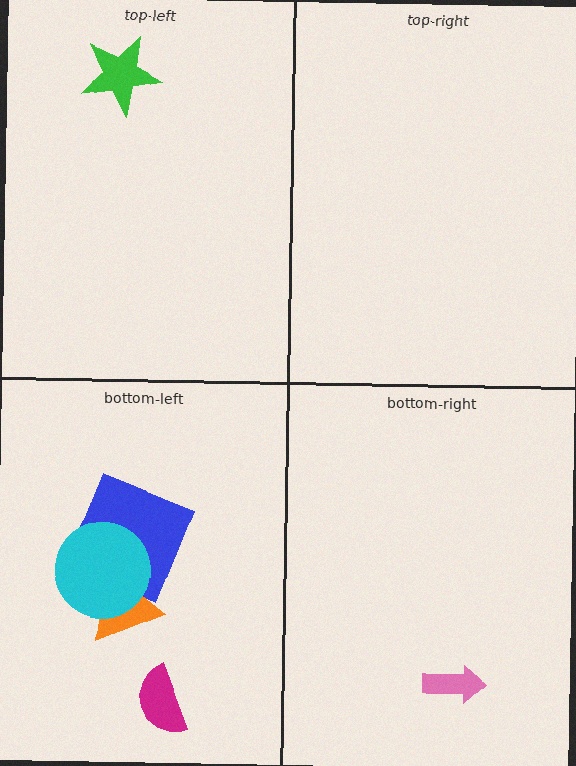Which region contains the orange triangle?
The bottom-left region.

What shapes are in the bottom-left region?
The orange triangle, the blue square, the magenta semicircle, the cyan circle.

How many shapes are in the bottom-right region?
1.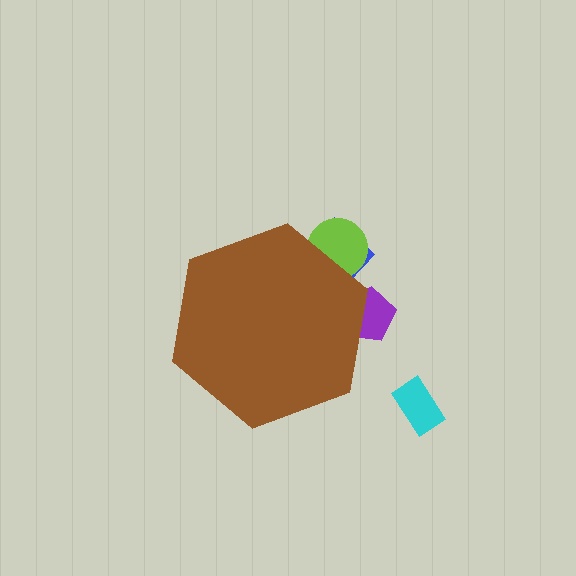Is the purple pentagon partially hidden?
Yes, the purple pentagon is partially hidden behind the brown hexagon.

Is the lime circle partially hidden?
Yes, the lime circle is partially hidden behind the brown hexagon.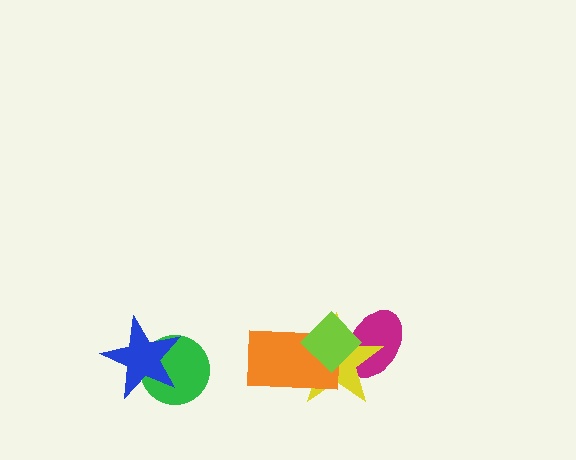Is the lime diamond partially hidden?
No, no other shape covers it.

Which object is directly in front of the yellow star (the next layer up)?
The orange rectangle is directly in front of the yellow star.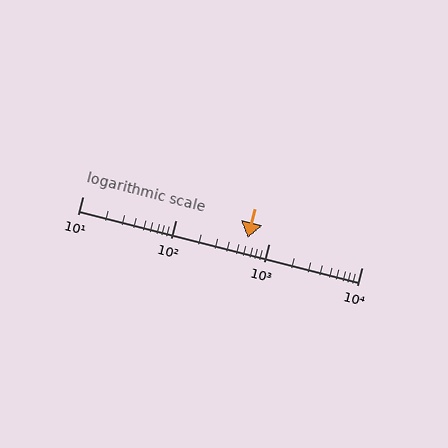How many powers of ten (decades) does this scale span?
The scale spans 3 decades, from 10 to 10000.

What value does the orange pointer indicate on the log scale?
The pointer indicates approximately 590.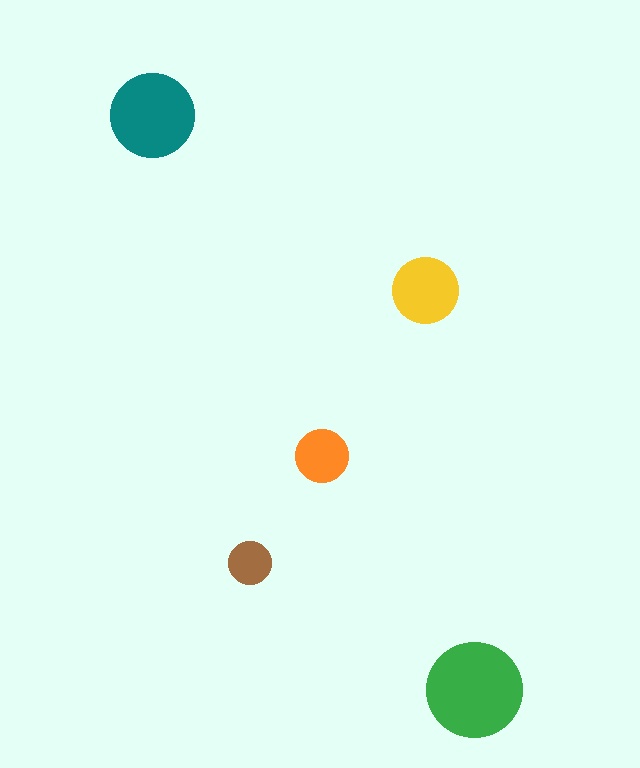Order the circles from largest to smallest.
the green one, the teal one, the yellow one, the orange one, the brown one.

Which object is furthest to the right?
The green circle is rightmost.